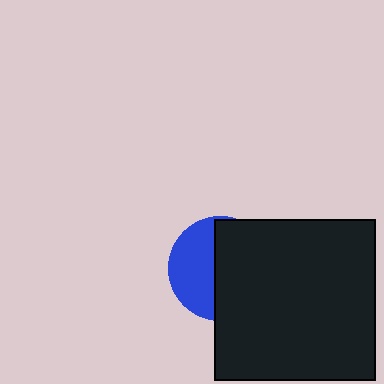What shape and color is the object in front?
The object in front is a black square.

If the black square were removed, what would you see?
You would see the complete blue circle.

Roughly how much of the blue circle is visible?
A small part of it is visible (roughly 42%).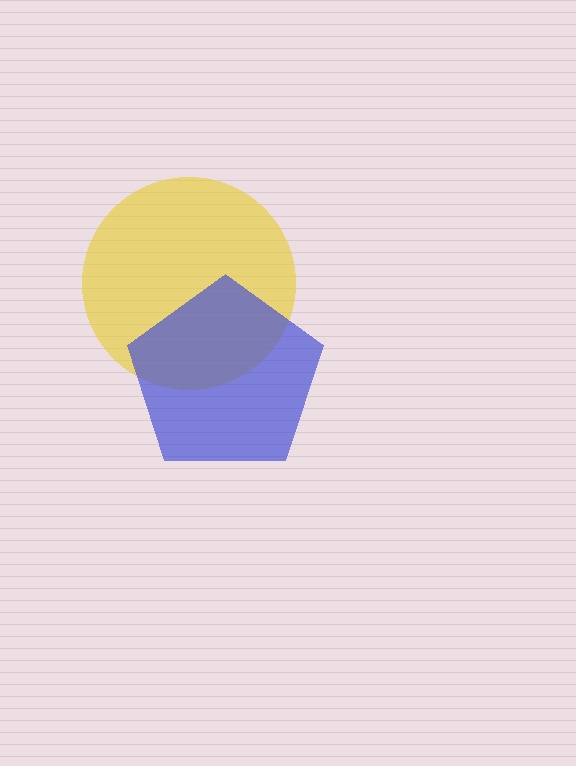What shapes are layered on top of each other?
The layered shapes are: a yellow circle, a blue pentagon.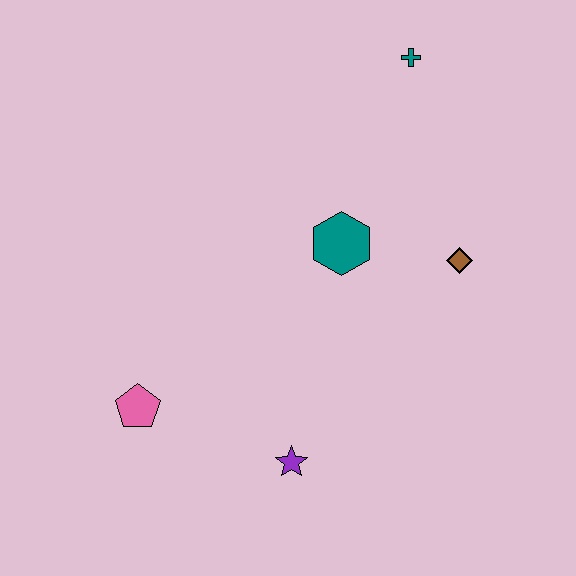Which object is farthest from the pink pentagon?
The teal cross is farthest from the pink pentagon.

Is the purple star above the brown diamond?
No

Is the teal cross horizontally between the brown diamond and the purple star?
Yes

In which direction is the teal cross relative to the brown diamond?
The teal cross is above the brown diamond.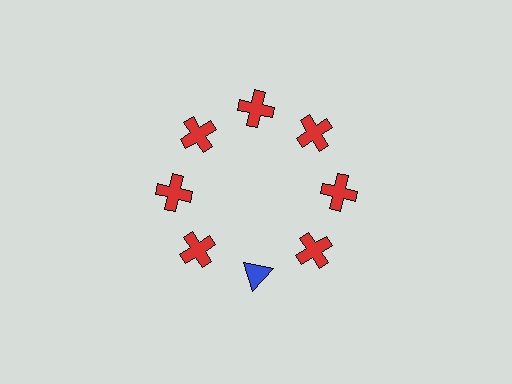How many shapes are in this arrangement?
There are 8 shapes arranged in a ring pattern.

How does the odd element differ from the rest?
It differs in both color (blue instead of red) and shape (triangle instead of cross).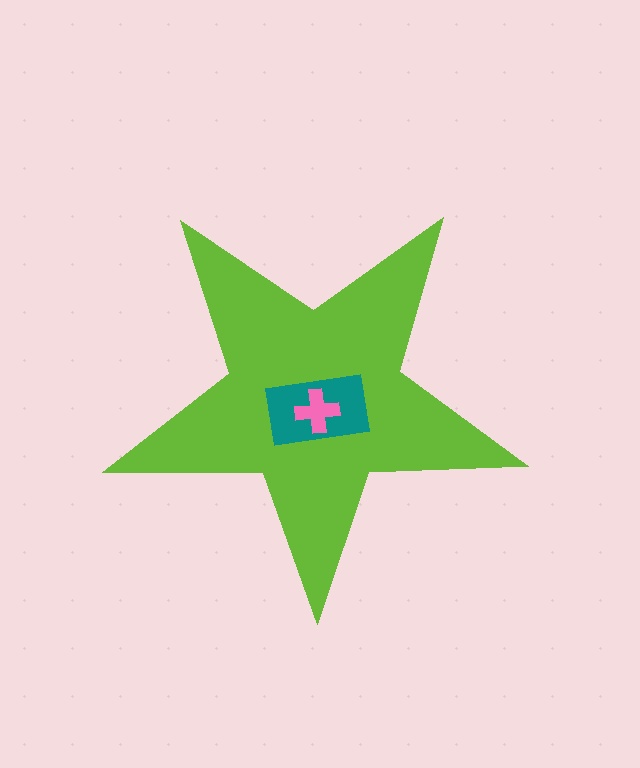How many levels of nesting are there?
3.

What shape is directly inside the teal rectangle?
The pink cross.